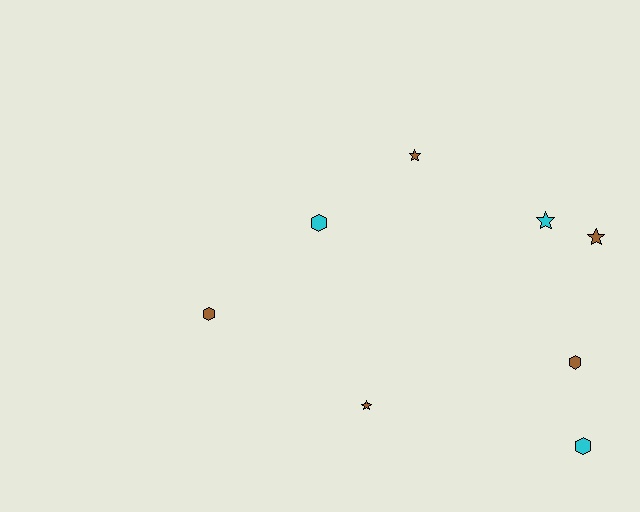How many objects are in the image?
There are 8 objects.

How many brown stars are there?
There are 3 brown stars.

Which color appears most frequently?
Brown, with 5 objects.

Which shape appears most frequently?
Star, with 4 objects.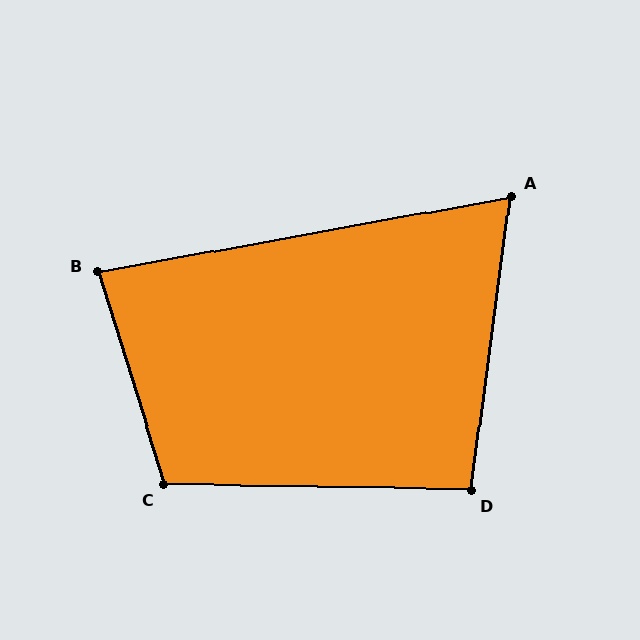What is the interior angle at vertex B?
Approximately 83 degrees (acute).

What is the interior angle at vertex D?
Approximately 97 degrees (obtuse).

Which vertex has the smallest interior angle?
A, at approximately 72 degrees.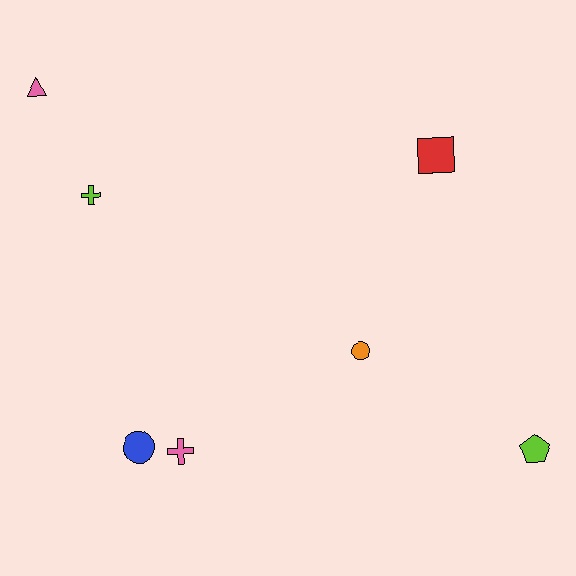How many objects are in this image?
There are 7 objects.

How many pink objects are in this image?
There are 2 pink objects.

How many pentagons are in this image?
There is 1 pentagon.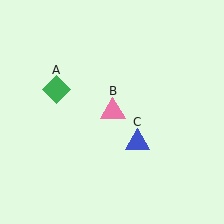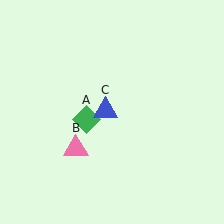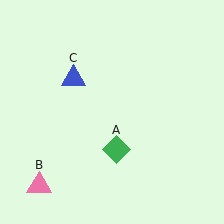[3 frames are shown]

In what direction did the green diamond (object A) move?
The green diamond (object A) moved down and to the right.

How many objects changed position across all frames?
3 objects changed position: green diamond (object A), pink triangle (object B), blue triangle (object C).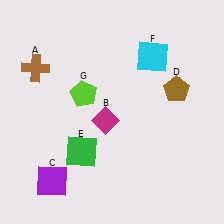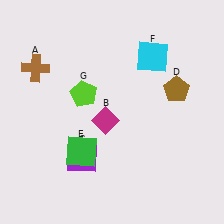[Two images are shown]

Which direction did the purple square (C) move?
The purple square (C) moved right.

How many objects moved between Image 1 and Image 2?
1 object moved between the two images.